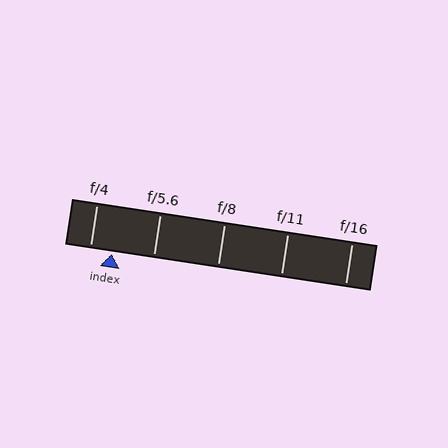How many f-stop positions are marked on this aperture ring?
There are 5 f-stop positions marked.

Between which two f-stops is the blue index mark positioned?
The index mark is between f/4 and f/5.6.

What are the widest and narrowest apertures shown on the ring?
The widest aperture shown is f/4 and the narrowest is f/16.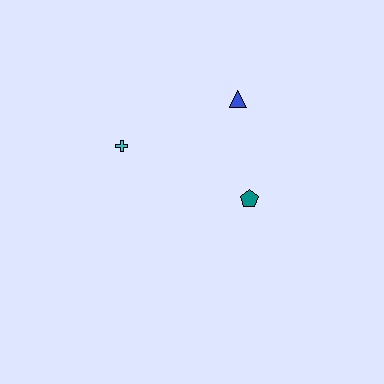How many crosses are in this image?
There is 1 cross.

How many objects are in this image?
There are 3 objects.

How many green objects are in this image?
There are no green objects.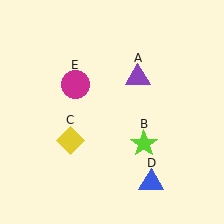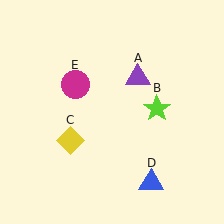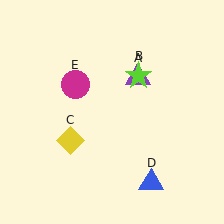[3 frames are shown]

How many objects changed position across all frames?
1 object changed position: lime star (object B).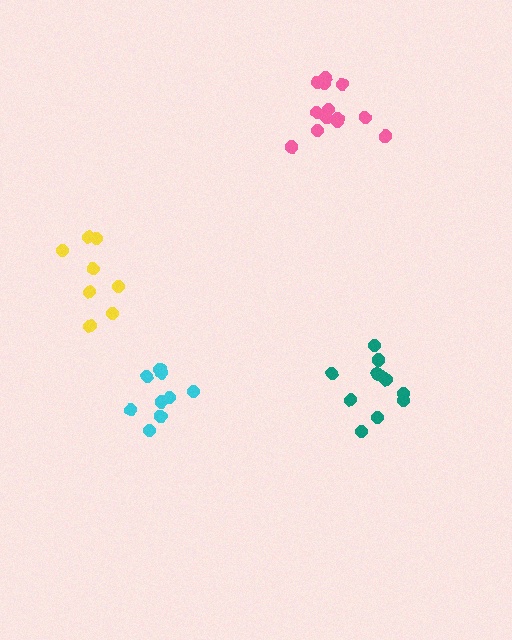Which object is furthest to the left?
The yellow cluster is leftmost.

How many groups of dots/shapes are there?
There are 4 groups.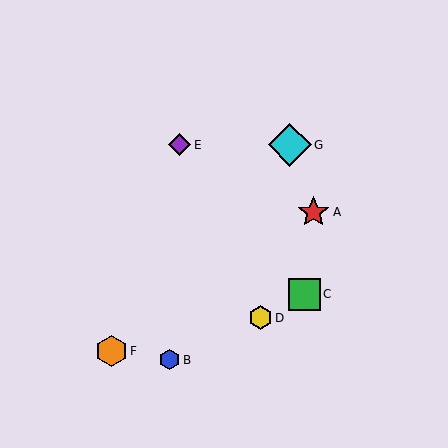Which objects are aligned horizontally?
Objects E, G are aligned horizontally.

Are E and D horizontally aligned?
No, E is at y≈145 and D is at y≈318.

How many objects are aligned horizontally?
2 objects (E, G) are aligned horizontally.